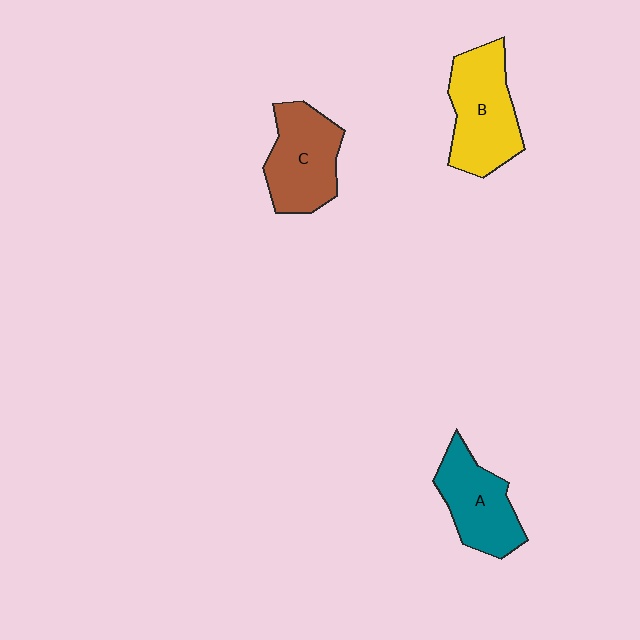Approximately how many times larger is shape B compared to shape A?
Approximately 1.2 times.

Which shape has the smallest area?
Shape A (teal).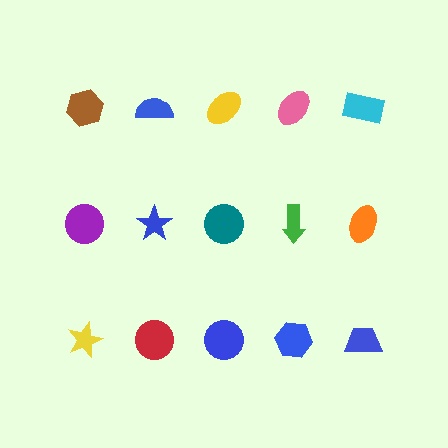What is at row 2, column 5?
An orange ellipse.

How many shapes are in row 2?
5 shapes.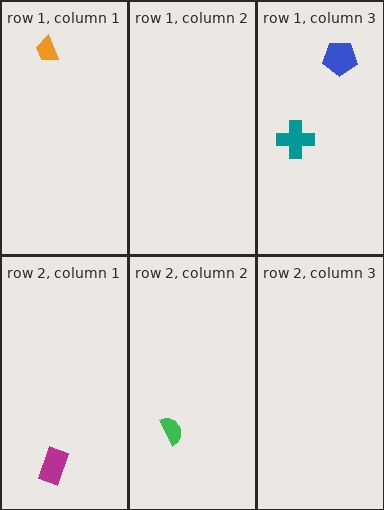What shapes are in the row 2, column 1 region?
The magenta rectangle.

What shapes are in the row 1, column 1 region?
The orange trapezoid.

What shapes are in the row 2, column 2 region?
The green semicircle.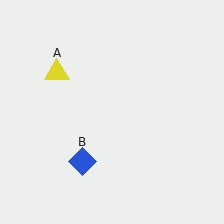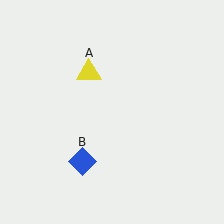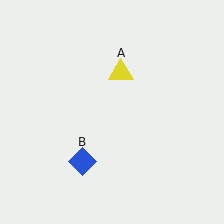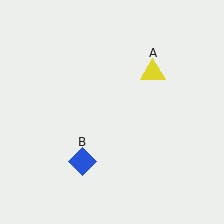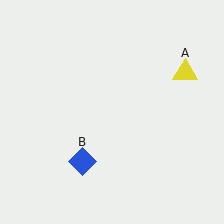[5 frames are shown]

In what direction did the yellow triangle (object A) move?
The yellow triangle (object A) moved right.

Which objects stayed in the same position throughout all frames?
Blue diamond (object B) remained stationary.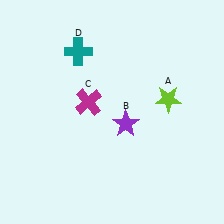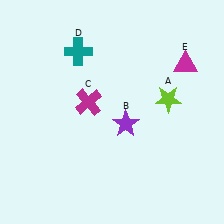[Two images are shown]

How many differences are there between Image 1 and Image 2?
There is 1 difference between the two images.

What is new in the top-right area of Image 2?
A magenta triangle (E) was added in the top-right area of Image 2.